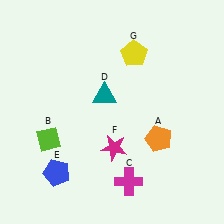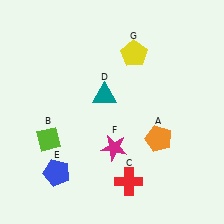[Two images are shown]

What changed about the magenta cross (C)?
In Image 1, C is magenta. In Image 2, it changed to red.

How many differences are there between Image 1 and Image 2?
There is 1 difference between the two images.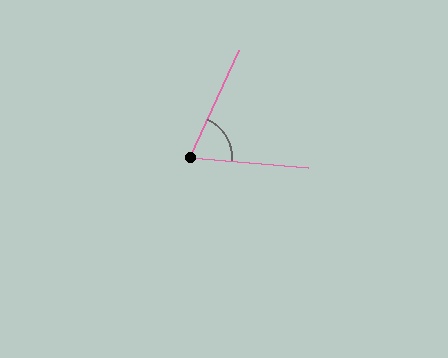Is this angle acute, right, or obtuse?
It is acute.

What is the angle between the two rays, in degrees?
Approximately 70 degrees.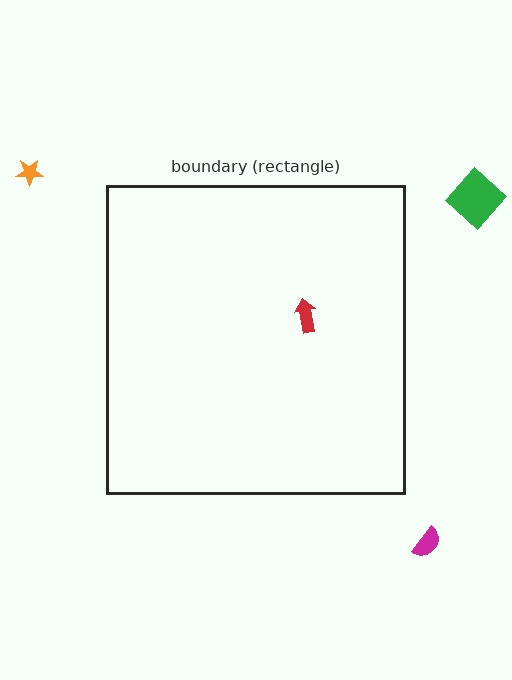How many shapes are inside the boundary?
1 inside, 3 outside.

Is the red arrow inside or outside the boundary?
Inside.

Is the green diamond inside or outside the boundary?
Outside.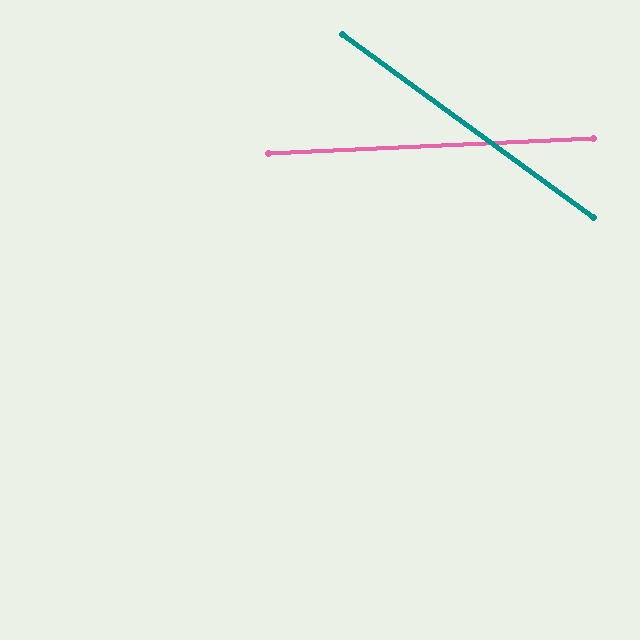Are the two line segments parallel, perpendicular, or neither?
Neither parallel nor perpendicular — they differ by about 39°.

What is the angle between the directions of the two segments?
Approximately 39 degrees.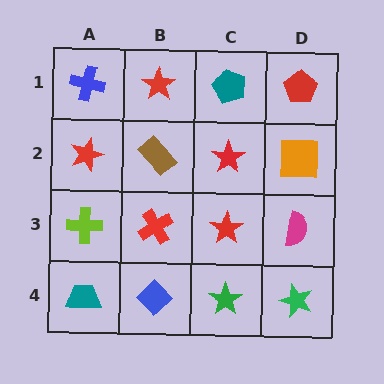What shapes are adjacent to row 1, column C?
A red star (row 2, column C), a red star (row 1, column B), a red pentagon (row 1, column D).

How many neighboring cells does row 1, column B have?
3.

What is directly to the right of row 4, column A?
A blue diamond.